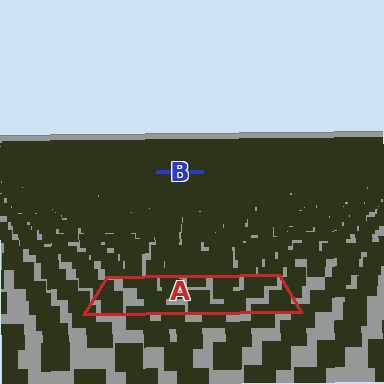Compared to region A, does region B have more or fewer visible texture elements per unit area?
Region B has more texture elements per unit area — they are packed more densely because it is farther away.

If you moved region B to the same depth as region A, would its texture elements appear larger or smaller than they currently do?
They would appear larger. At a closer depth, the same texture elements are projected at a bigger on-screen size.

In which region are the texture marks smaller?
The texture marks are smaller in region B, because it is farther away.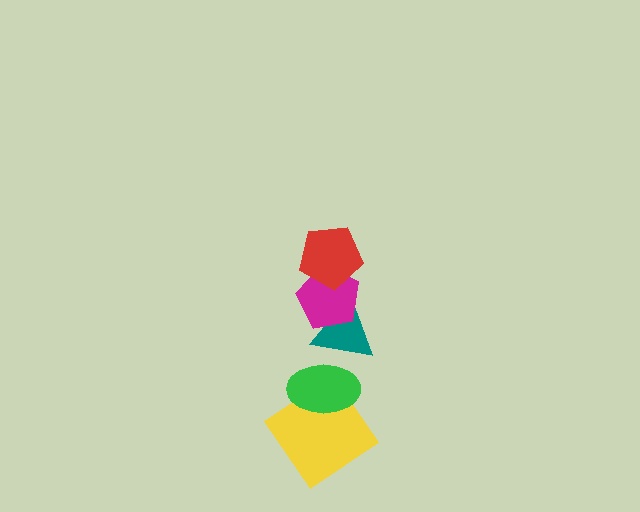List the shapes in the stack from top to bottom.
From top to bottom: the red pentagon, the magenta pentagon, the teal triangle, the green ellipse, the yellow diamond.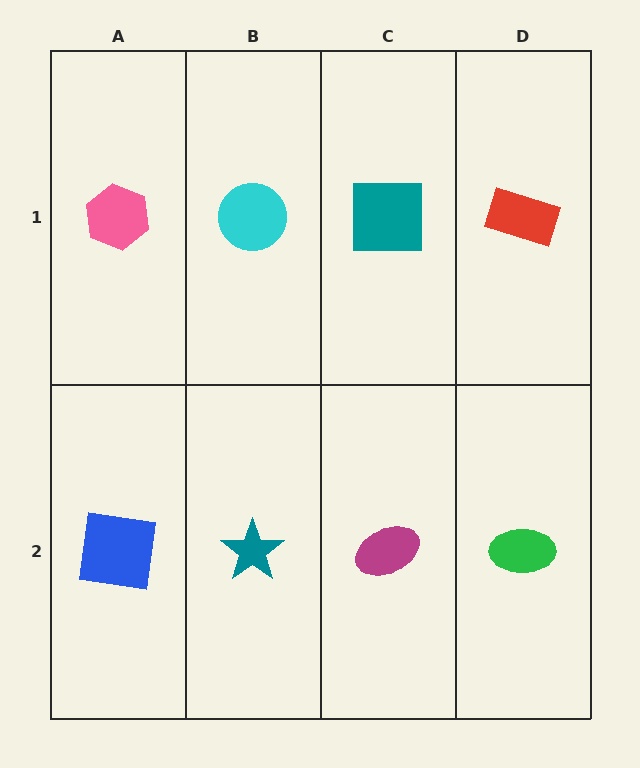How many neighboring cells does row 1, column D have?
2.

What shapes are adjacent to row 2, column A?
A pink hexagon (row 1, column A), a teal star (row 2, column B).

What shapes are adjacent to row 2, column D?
A red rectangle (row 1, column D), a magenta ellipse (row 2, column C).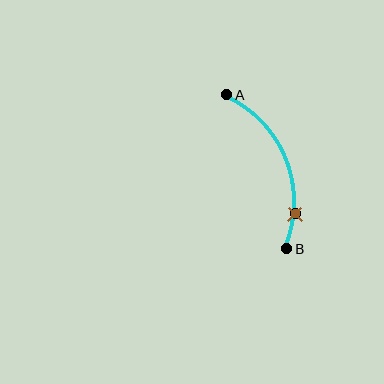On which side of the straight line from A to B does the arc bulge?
The arc bulges to the right of the straight line connecting A and B.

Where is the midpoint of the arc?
The arc midpoint is the point on the curve farthest from the straight line joining A and B. It sits to the right of that line.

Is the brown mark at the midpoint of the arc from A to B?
No. The brown mark lies on the arc but is closer to endpoint B. The arc midpoint would be at the point on the curve equidistant along the arc from both A and B.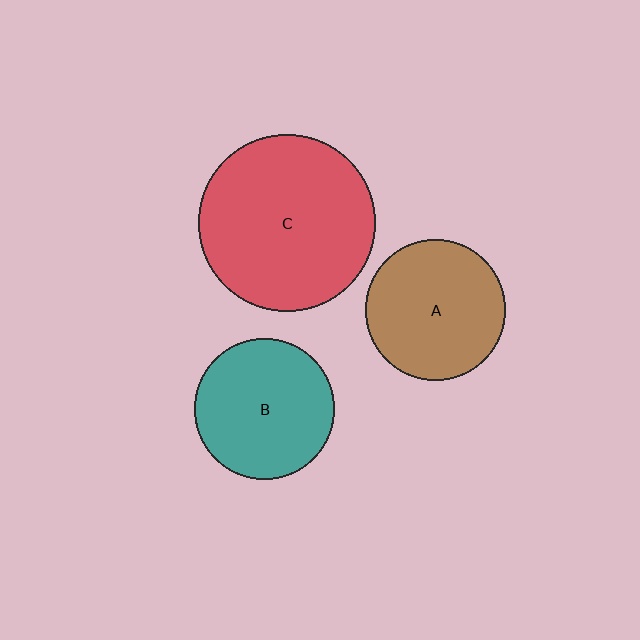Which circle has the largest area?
Circle C (red).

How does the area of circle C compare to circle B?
Approximately 1.6 times.